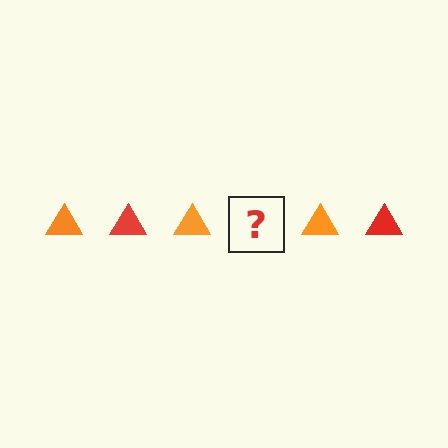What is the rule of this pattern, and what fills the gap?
The rule is that the pattern cycles through orange, red triangles. The gap should be filled with a red triangle.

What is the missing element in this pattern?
The missing element is a red triangle.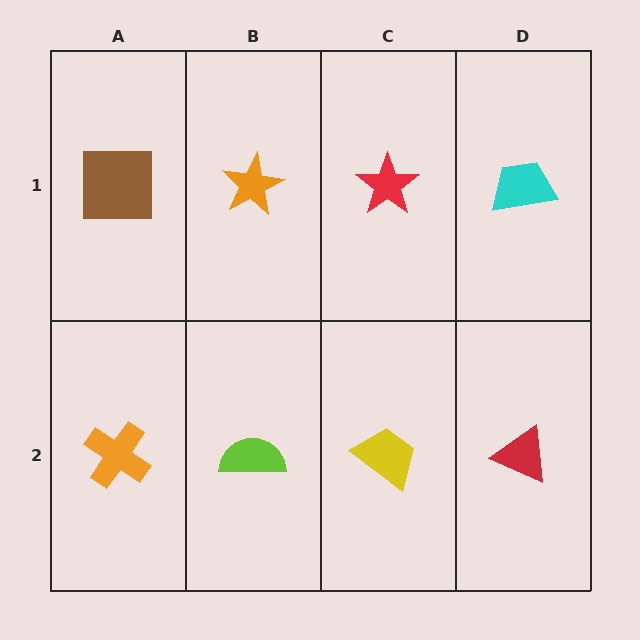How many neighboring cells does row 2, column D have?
2.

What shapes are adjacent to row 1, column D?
A red triangle (row 2, column D), a red star (row 1, column C).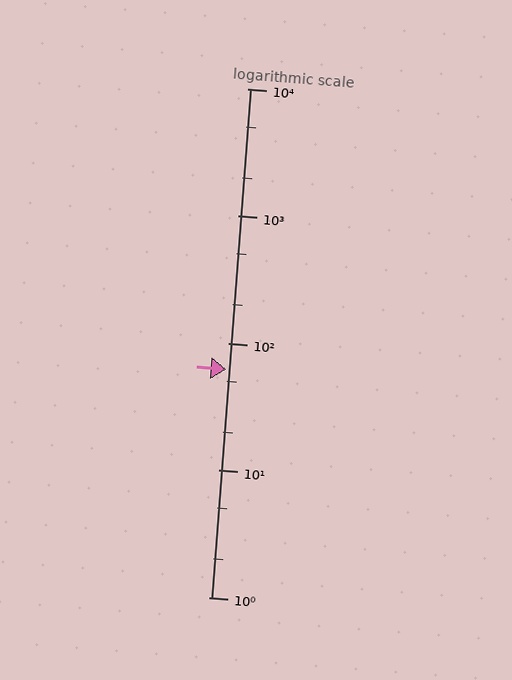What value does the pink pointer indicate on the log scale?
The pointer indicates approximately 62.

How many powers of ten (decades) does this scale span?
The scale spans 4 decades, from 1 to 10000.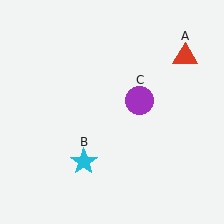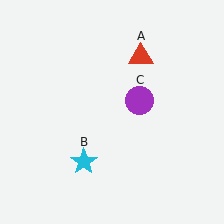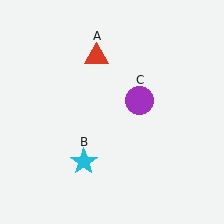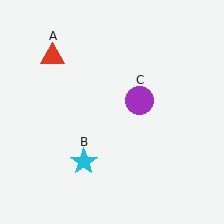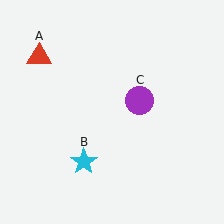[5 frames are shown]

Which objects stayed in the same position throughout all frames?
Cyan star (object B) and purple circle (object C) remained stationary.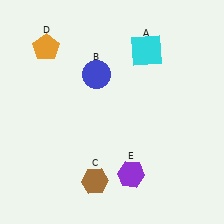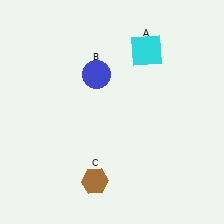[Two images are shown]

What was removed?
The orange pentagon (D), the purple hexagon (E) were removed in Image 2.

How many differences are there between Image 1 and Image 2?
There are 2 differences between the two images.